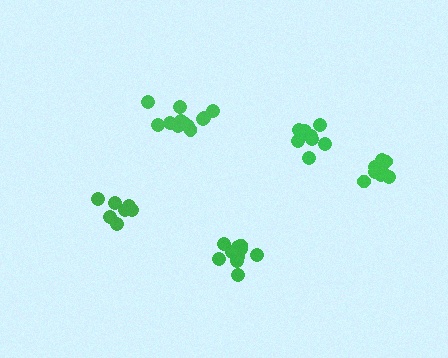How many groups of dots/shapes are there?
There are 5 groups.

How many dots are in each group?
Group 1: 10 dots, Group 2: 8 dots, Group 3: 9 dots, Group 4: 7 dots, Group 5: 12 dots (46 total).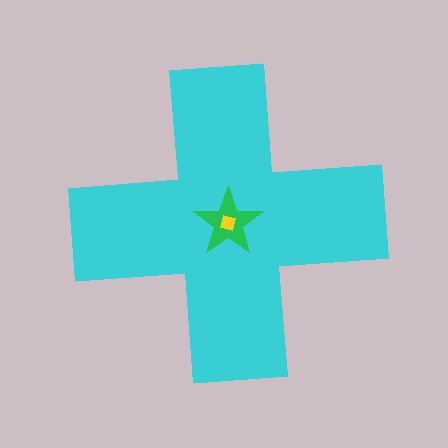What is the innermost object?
The yellow square.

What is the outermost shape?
The cyan cross.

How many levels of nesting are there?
3.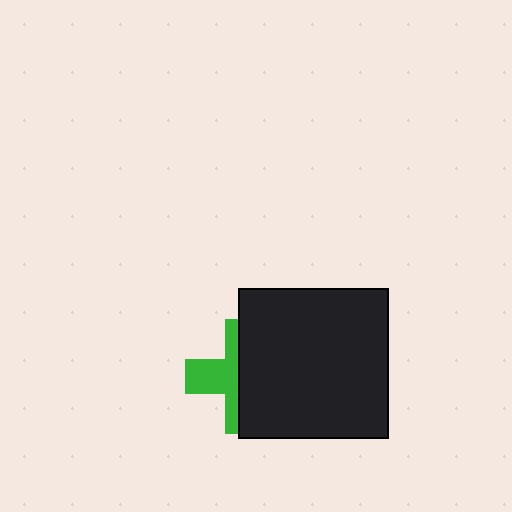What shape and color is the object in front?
The object in front is a black square.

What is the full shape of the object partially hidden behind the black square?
The partially hidden object is a green cross.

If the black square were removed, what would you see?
You would see the complete green cross.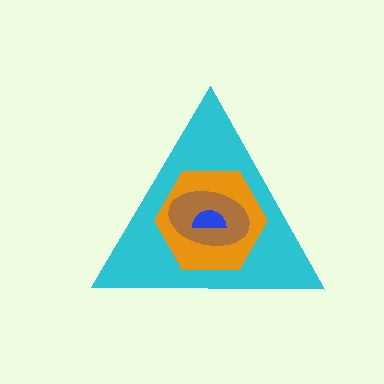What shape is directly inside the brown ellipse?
The blue semicircle.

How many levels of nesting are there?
4.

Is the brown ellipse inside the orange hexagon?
Yes.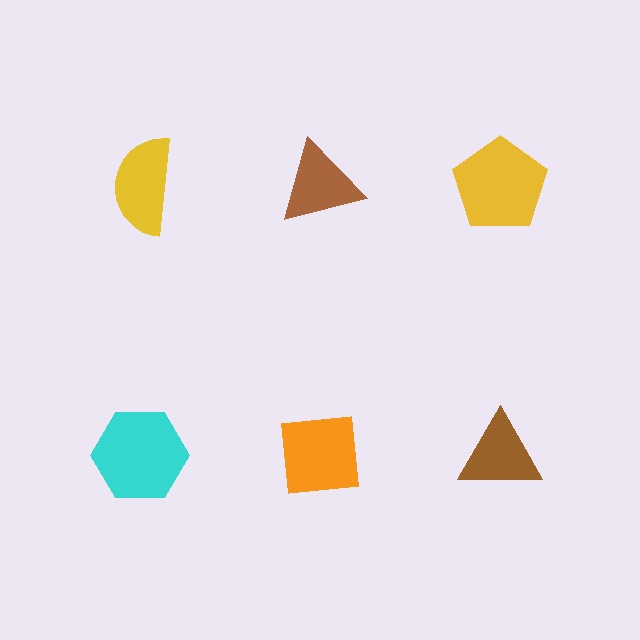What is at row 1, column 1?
A yellow semicircle.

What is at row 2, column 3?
A brown triangle.